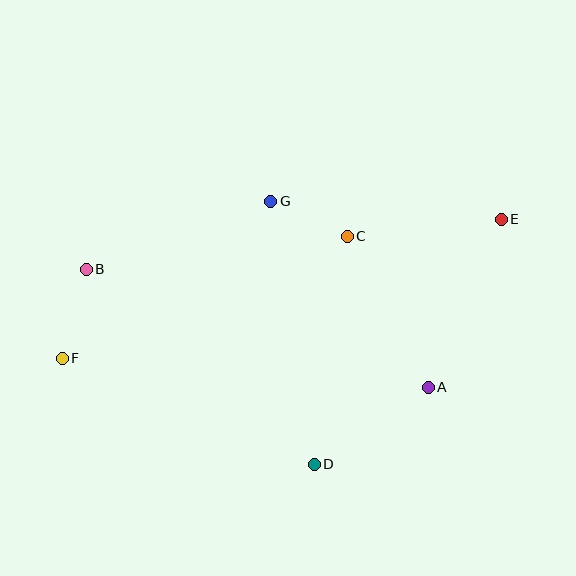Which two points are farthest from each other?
Points E and F are farthest from each other.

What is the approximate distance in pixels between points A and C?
The distance between A and C is approximately 172 pixels.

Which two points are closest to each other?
Points C and G are closest to each other.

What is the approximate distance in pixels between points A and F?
The distance between A and F is approximately 367 pixels.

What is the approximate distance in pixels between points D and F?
The distance between D and F is approximately 274 pixels.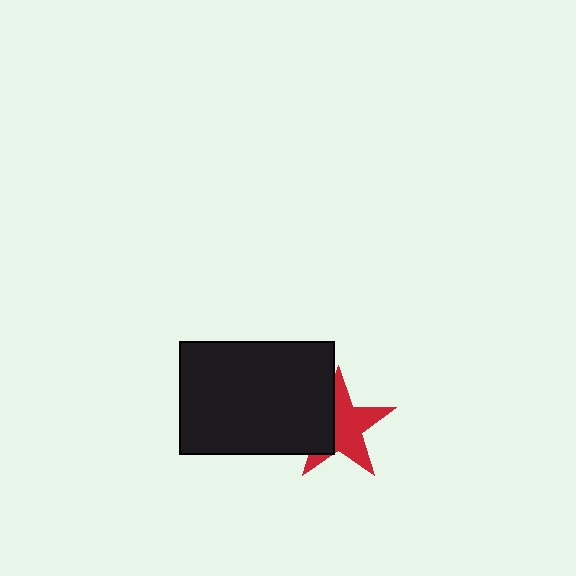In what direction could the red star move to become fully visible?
The red star could move right. That would shift it out from behind the black rectangle entirely.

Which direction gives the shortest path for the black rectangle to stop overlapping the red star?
Moving left gives the shortest separation.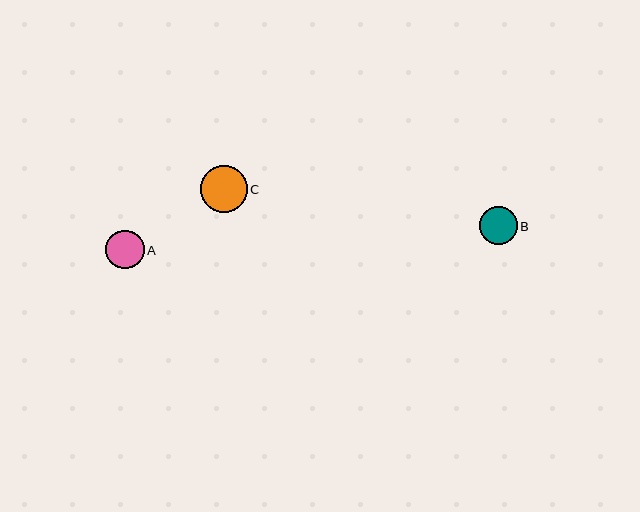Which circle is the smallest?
Circle B is the smallest with a size of approximately 38 pixels.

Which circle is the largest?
Circle C is the largest with a size of approximately 46 pixels.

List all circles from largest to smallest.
From largest to smallest: C, A, B.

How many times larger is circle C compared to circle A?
Circle C is approximately 1.2 times the size of circle A.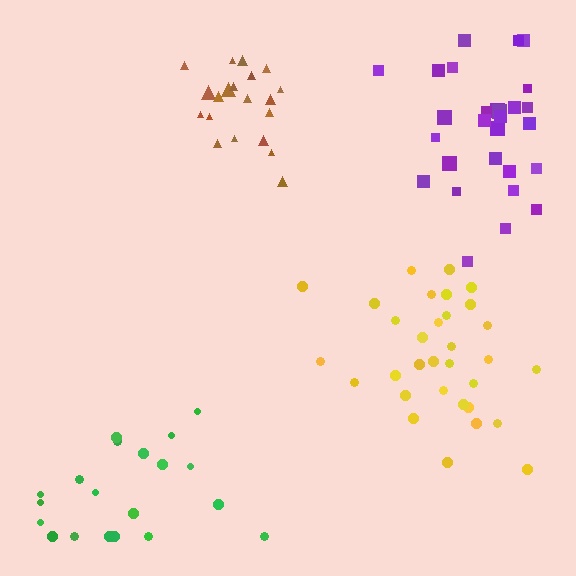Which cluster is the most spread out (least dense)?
Green.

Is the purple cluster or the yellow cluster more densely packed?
Yellow.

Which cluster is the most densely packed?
Brown.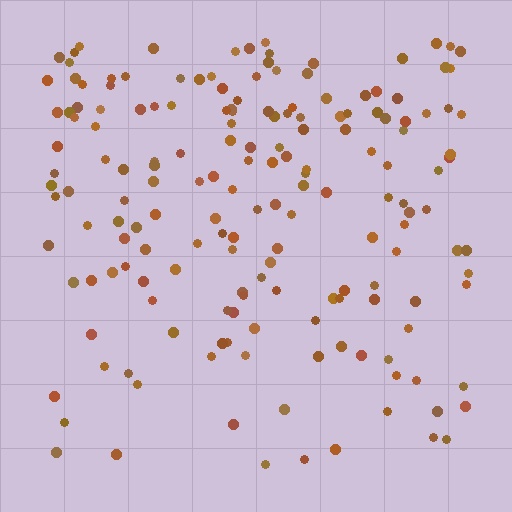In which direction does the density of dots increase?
From bottom to top, with the top side densest.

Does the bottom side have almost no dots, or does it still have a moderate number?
Still a moderate number, just noticeably fewer than the top.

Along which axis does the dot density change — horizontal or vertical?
Vertical.